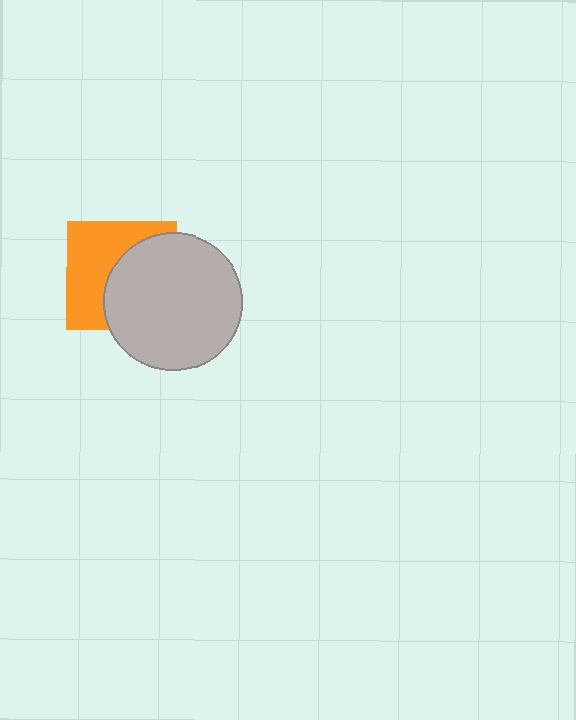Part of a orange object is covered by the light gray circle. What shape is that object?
It is a square.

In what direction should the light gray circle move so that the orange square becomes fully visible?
The light gray circle should move right. That is the shortest direction to clear the overlap and leave the orange square fully visible.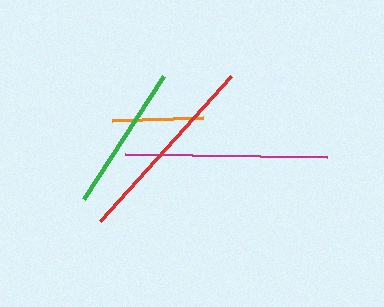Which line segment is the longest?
The magenta line is the longest at approximately 201 pixels.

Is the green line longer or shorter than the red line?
The red line is longer than the green line.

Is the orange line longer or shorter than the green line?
The green line is longer than the orange line.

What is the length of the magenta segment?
The magenta segment is approximately 201 pixels long.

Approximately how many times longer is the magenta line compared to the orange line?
The magenta line is approximately 2.2 times the length of the orange line.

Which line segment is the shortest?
The orange line is the shortest at approximately 91 pixels.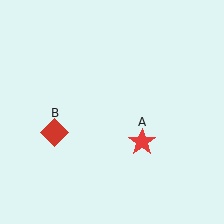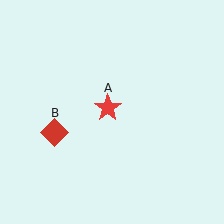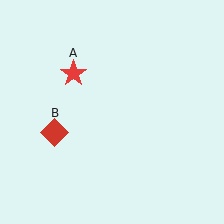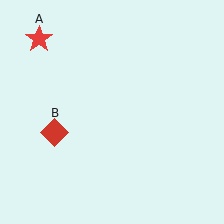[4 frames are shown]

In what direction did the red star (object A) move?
The red star (object A) moved up and to the left.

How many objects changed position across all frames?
1 object changed position: red star (object A).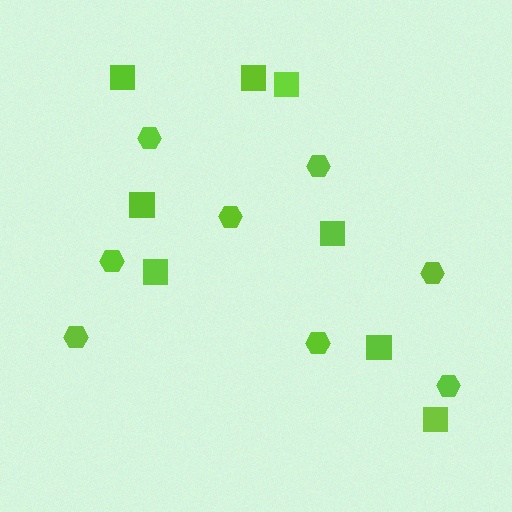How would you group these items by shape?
There are 2 groups: one group of squares (8) and one group of hexagons (8).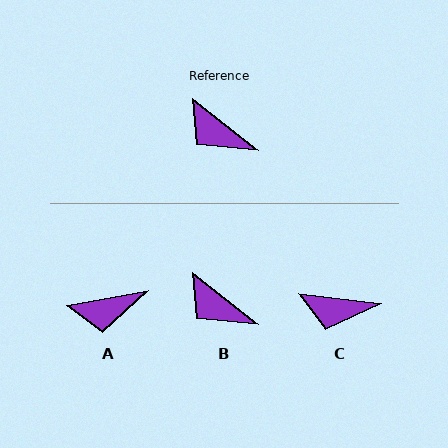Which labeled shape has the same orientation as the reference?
B.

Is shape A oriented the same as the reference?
No, it is off by about 48 degrees.